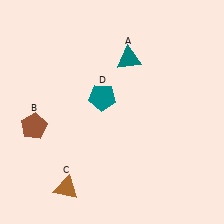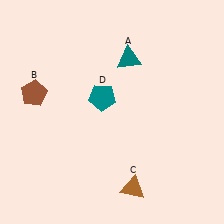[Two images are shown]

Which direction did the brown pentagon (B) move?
The brown pentagon (B) moved up.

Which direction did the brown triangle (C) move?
The brown triangle (C) moved right.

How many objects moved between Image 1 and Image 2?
2 objects moved between the two images.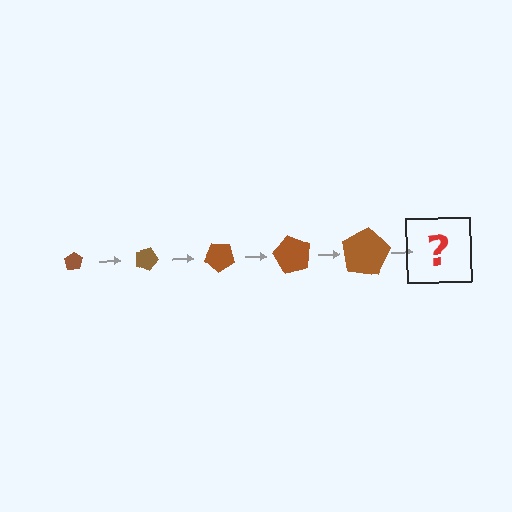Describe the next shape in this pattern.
It should be a pentagon, larger than the previous one and rotated 100 degrees from the start.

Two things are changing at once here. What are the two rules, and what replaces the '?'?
The two rules are that the pentagon grows larger each step and it rotates 20 degrees each step. The '?' should be a pentagon, larger than the previous one and rotated 100 degrees from the start.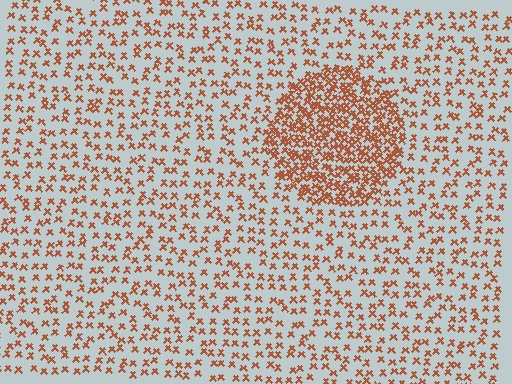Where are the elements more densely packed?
The elements are more densely packed inside the circle boundary.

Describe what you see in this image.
The image contains small brown elements arranged at two different densities. A circle-shaped region is visible where the elements are more densely packed than the surrounding area.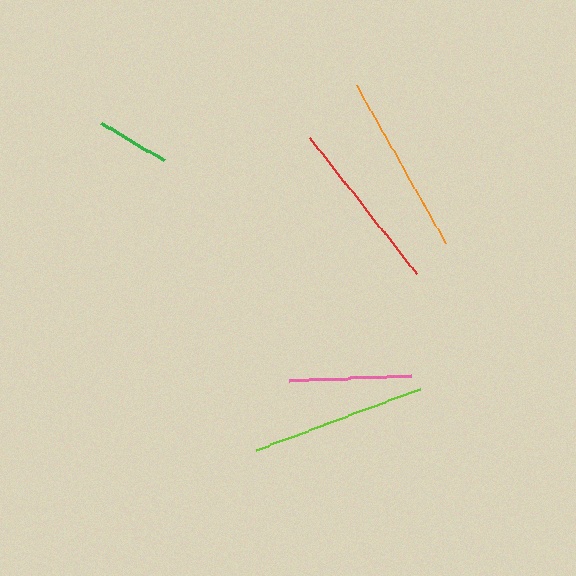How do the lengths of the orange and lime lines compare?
The orange and lime lines are approximately the same length.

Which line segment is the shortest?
The green line is the shortest at approximately 74 pixels.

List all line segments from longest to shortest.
From longest to shortest: orange, lime, red, pink, green.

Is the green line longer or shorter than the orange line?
The orange line is longer than the green line.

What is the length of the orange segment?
The orange segment is approximately 181 pixels long.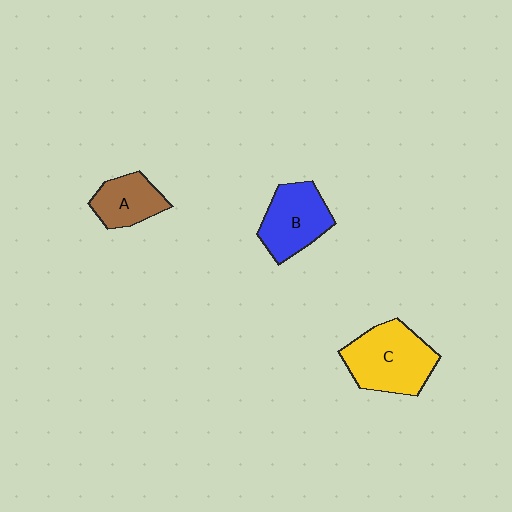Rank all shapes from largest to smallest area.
From largest to smallest: C (yellow), B (blue), A (brown).